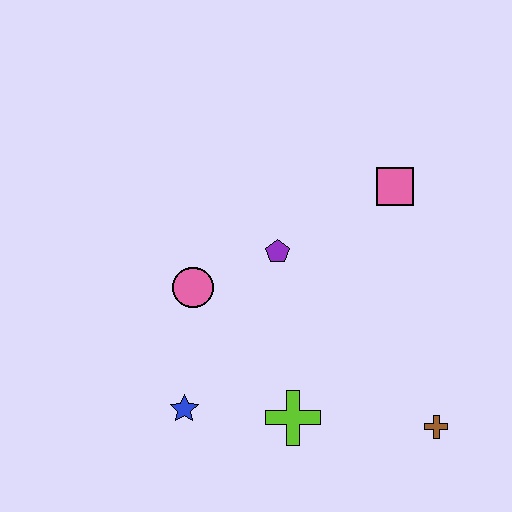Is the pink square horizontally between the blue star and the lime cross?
No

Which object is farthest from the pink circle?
The brown cross is farthest from the pink circle.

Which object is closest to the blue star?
The lime cross is closest to the blue star.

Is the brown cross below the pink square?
Yes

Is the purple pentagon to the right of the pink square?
No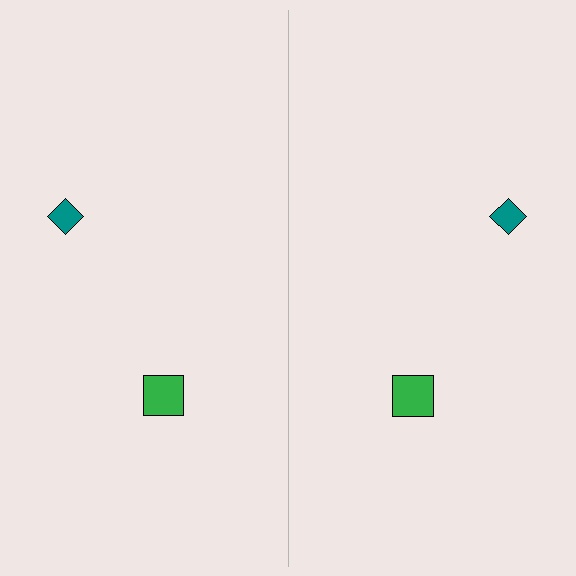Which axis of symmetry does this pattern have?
The pattern has a vertical axis of symmetry running through the center of the image.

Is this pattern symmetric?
Yes, this pattern has bilateral (reflection) symmetry.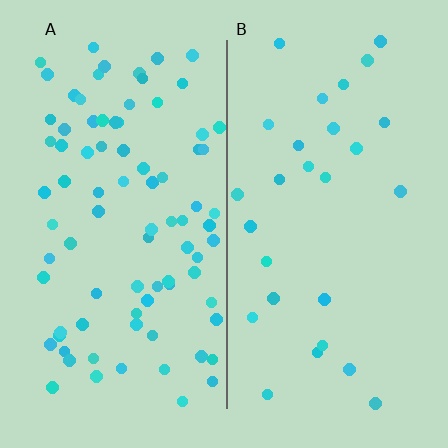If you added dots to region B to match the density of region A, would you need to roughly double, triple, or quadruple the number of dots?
Approximately triple.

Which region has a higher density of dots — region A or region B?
A (the left).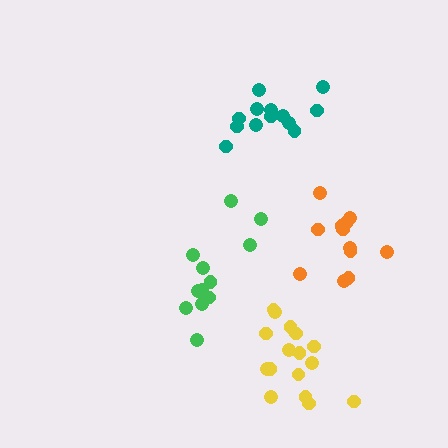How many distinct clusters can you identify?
There are 4 distinct clusters.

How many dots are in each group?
Group 1: 12 dots, Group 2: 13 dots, Group 3: 12 dots, Group 4: 16 dots (53 total).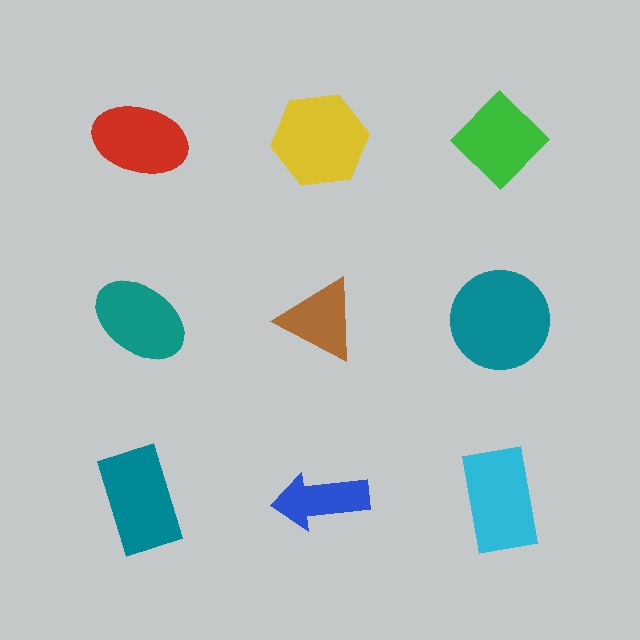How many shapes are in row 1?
3 shapes.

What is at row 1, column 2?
A yellow hexagon.